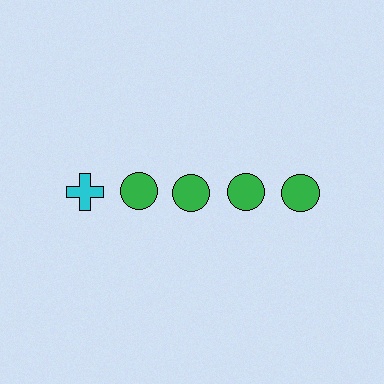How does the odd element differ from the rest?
It differs in both color (cyan instead of green) and shape (cross instead of circle).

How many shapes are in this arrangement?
There are 5 shapes arranged in a grid pattern.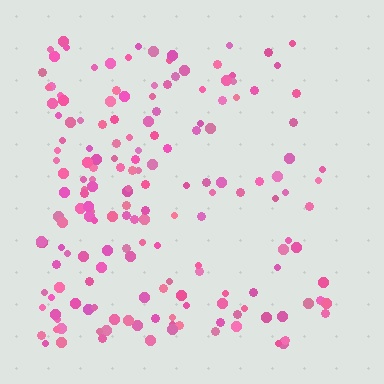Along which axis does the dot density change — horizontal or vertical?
Horizontal.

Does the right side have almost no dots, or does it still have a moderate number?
Still a moderate number, just noticeably fewer than the left.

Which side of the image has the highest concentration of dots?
The left.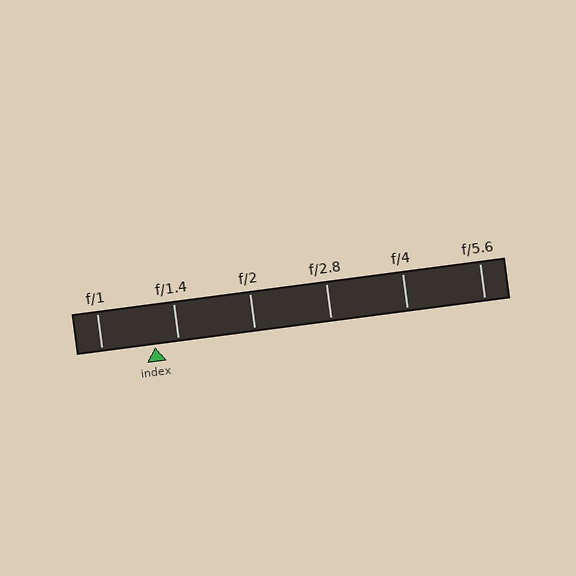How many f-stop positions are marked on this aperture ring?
There are 6 f-stop positions marked.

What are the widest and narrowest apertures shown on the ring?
The widest aperture shown is f/1 and the narrowest is f/5.6.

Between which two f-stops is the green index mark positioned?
The index mark is between f/1 and f/1.4.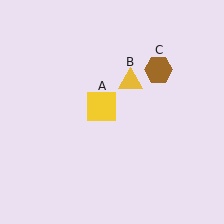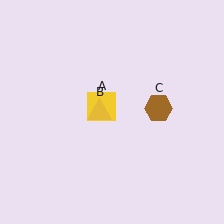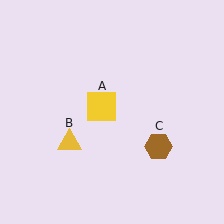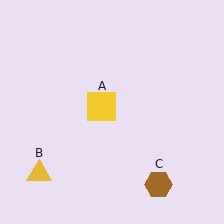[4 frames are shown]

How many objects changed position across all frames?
2 objects changed position: yellow triangle (object B), brown hexagon (object C).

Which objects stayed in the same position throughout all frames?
Yellow square (object A) remained stationary.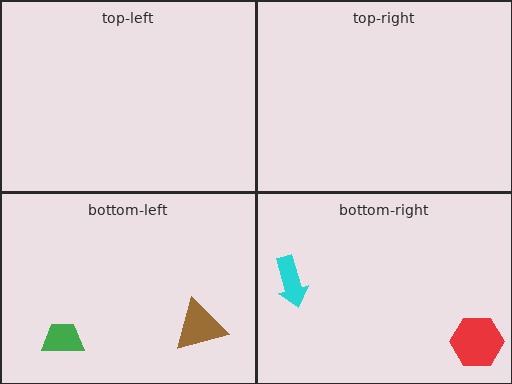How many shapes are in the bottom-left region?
2.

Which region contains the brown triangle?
The bottom-left region.